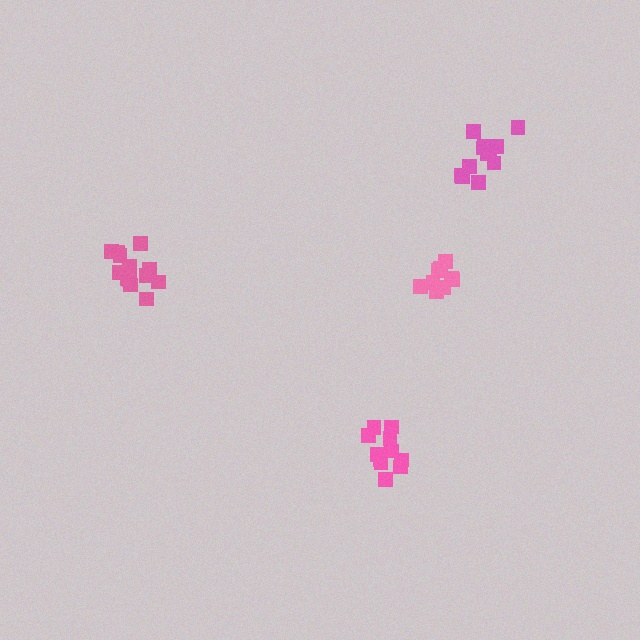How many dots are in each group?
Group 1: 11 dots, Group 2: 13 dots, Group 3: 9 dots, Group 4: 13 dots (46 total).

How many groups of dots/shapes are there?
There are 4 groups.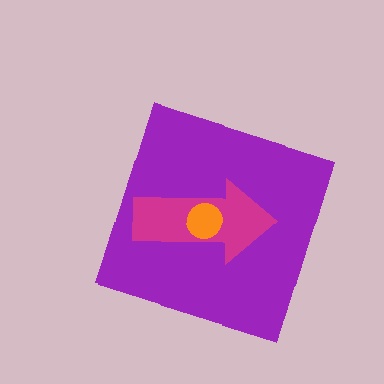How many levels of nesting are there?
3.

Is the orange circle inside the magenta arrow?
Yes.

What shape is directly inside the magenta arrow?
The orange circle.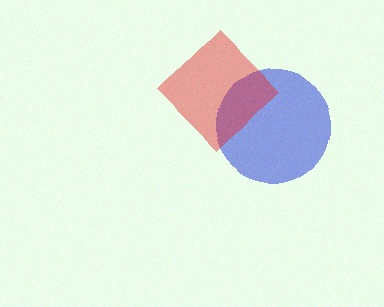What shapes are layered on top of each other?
The layered shapes are: a blue circle, a red diamond.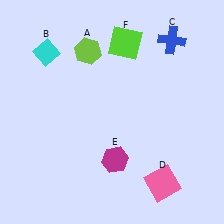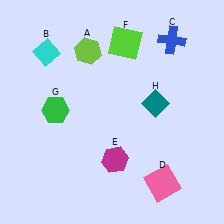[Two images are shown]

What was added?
A green hexagon (G), a teal diamond (H) were added in Image 2.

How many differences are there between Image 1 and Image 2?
There are 2 differences between the two images.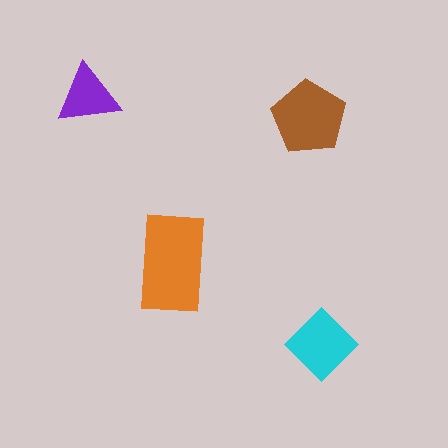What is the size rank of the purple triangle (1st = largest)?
4th.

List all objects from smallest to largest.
The purple triangle, the cyan diamond, the brown pentagon, the orange rectangle.